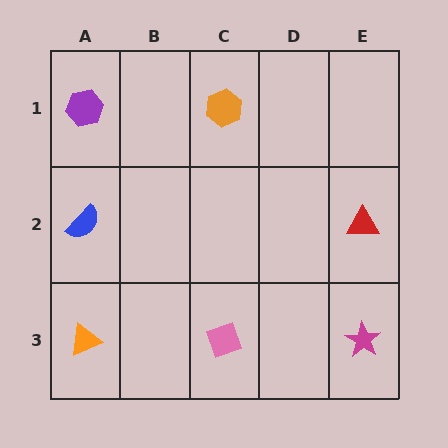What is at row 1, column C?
An orange hexagon.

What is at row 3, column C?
A pink diamond.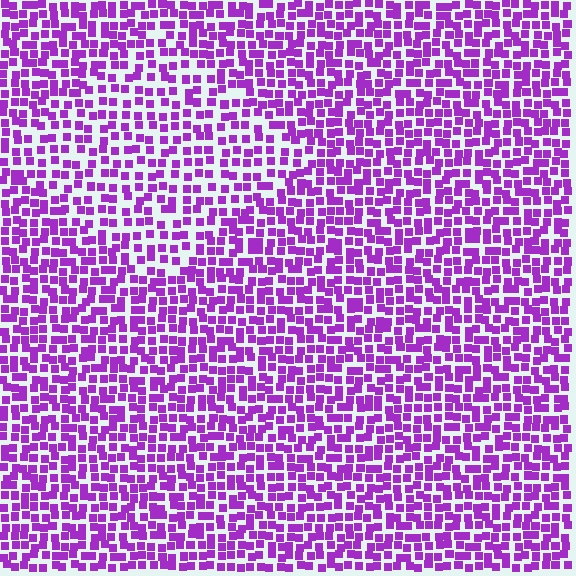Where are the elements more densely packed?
The elements are more densely packed outside the diamond boundary.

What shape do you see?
I see a diamond.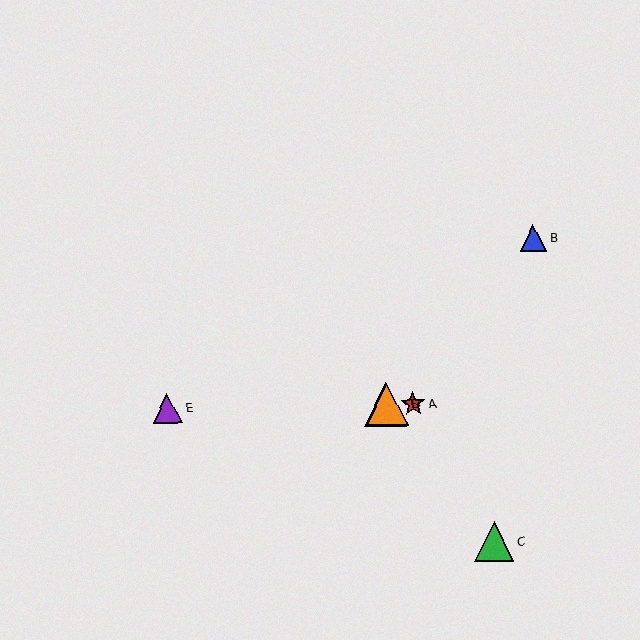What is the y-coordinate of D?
Object D is at y≈405.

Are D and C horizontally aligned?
No, D is at y≈405 and C is at y≈542.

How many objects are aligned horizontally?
4 objects (A, D, E, F) are aligned horizontally.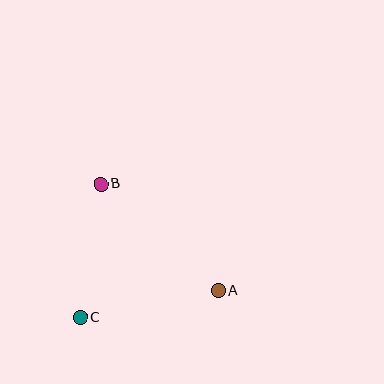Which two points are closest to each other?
Points B and C are closest to each other.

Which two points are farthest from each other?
Points A and B are farthest from each other.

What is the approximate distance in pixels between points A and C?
The distance between A and C is approximately 141 pixels.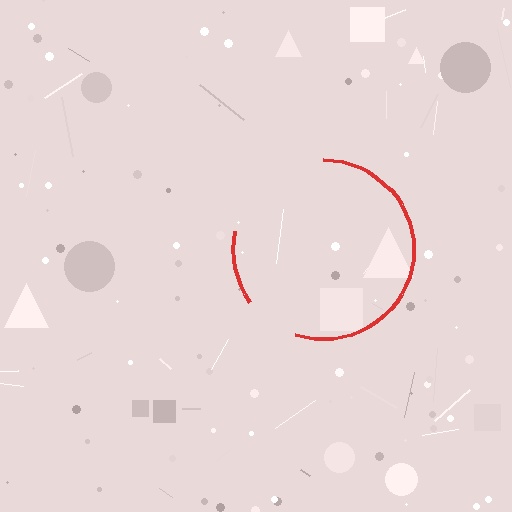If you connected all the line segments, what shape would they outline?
They would outline a circle.